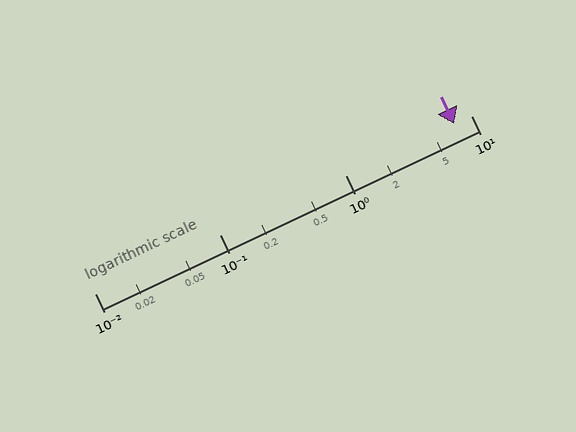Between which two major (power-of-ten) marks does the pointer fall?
The pointer is between 1 and 10.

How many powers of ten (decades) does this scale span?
The scale spans 3 decades, from 0.01 to 10.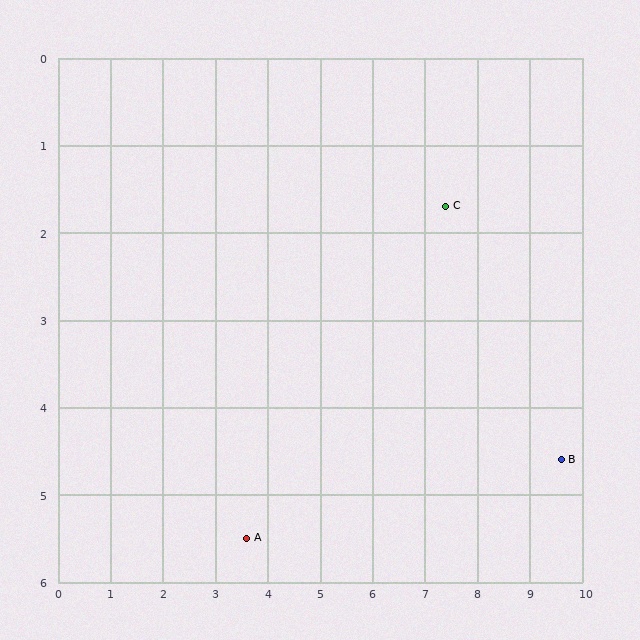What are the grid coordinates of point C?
Point C is at approximately (7.4, 1.7).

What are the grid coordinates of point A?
Point A is at approximately (3.6, 5.5).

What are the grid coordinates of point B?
Point B is at approximately (9.6, 4.6).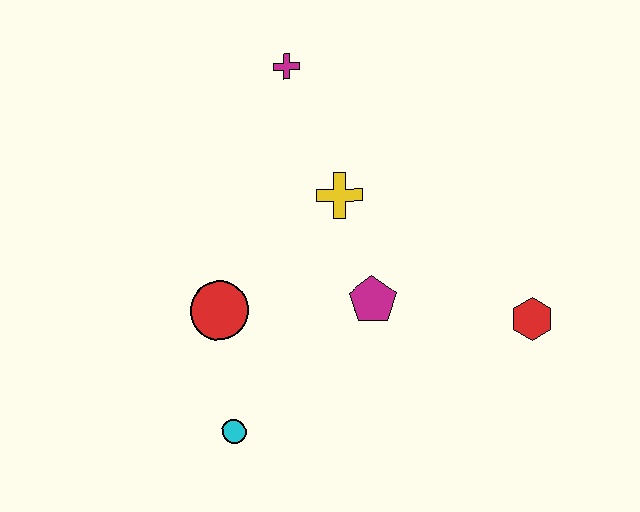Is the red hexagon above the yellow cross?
No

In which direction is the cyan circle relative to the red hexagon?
The cyan circle is to the left of the red hexagon.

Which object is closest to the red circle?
The cyan circle is closest to the red circle.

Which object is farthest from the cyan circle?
The magenta cross is farthest from the cyan circle.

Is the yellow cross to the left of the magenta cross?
No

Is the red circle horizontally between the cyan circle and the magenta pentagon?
No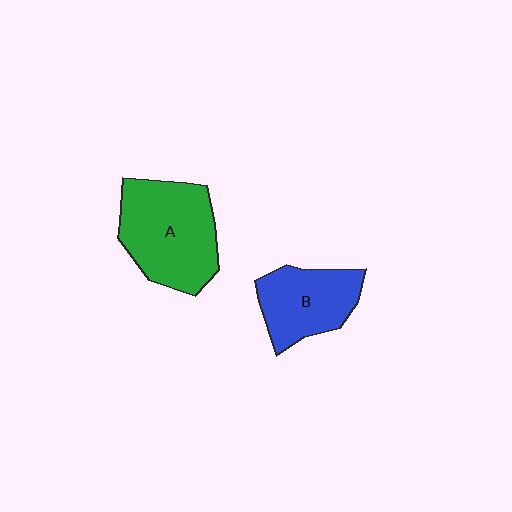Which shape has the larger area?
Shape A (green).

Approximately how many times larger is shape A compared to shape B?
Approximately 1.4 times.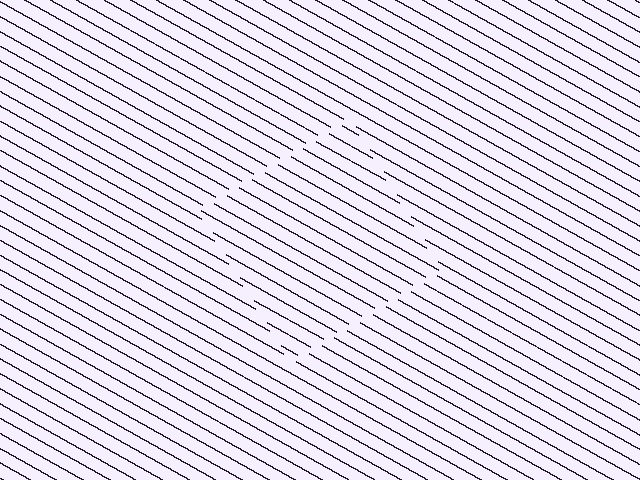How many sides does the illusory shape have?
4 sides — the line-ends trace a square.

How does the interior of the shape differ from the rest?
The interior of the shape contains the same grating, shifted by half a period — the contour is defined by the phase discontinuity where line-ends from the inner and outer gratings abut.